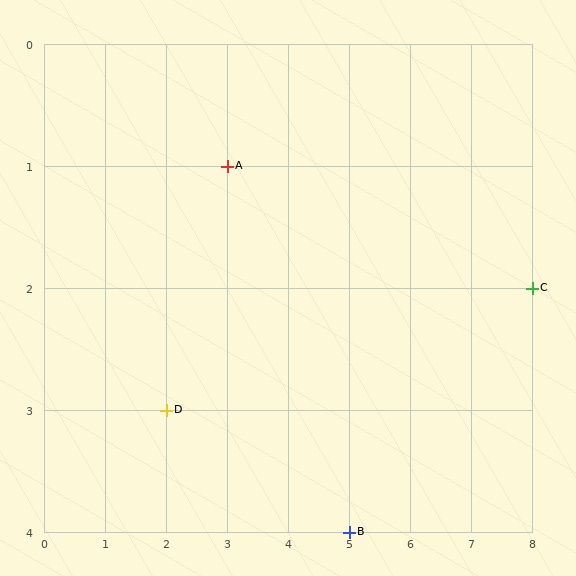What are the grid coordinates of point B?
Point B is at grid coordinates (5, 4).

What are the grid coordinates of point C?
Point C is at grid coordinates (8, 2).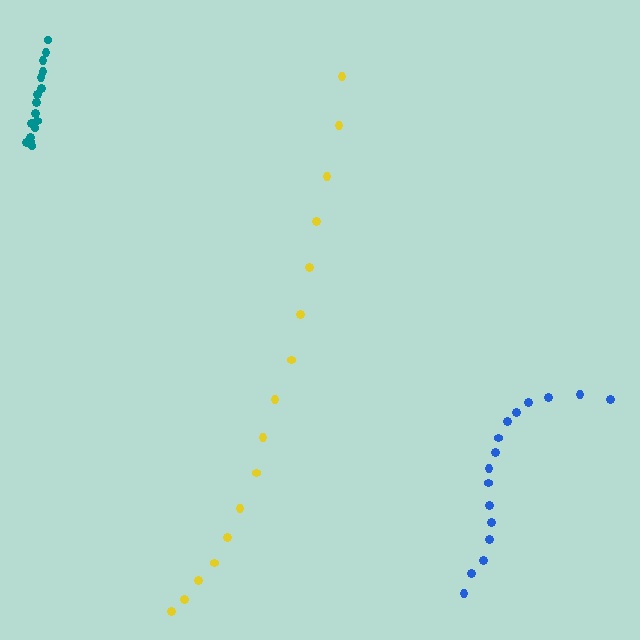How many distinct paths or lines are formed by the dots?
There are 3 distinct paths.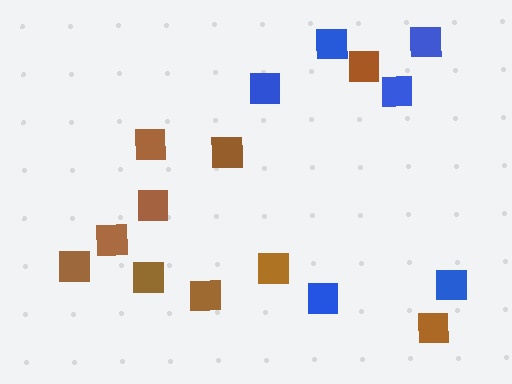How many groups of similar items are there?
There are 2 groups: one group of brown squares (10) and one group of blue squares (6).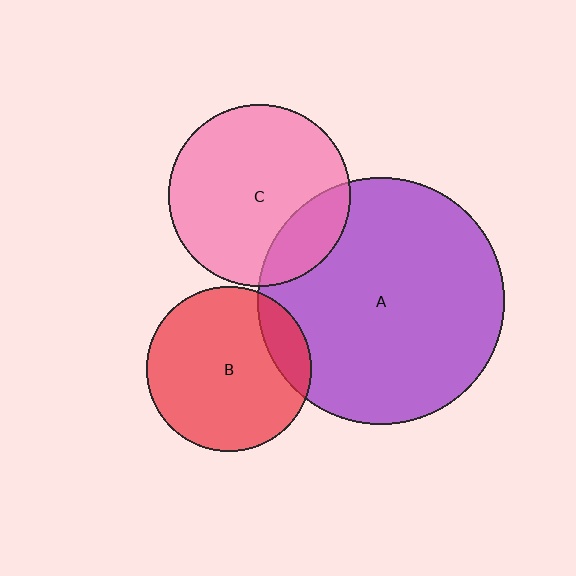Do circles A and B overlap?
Yes.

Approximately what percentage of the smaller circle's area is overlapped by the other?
Approximately 15%.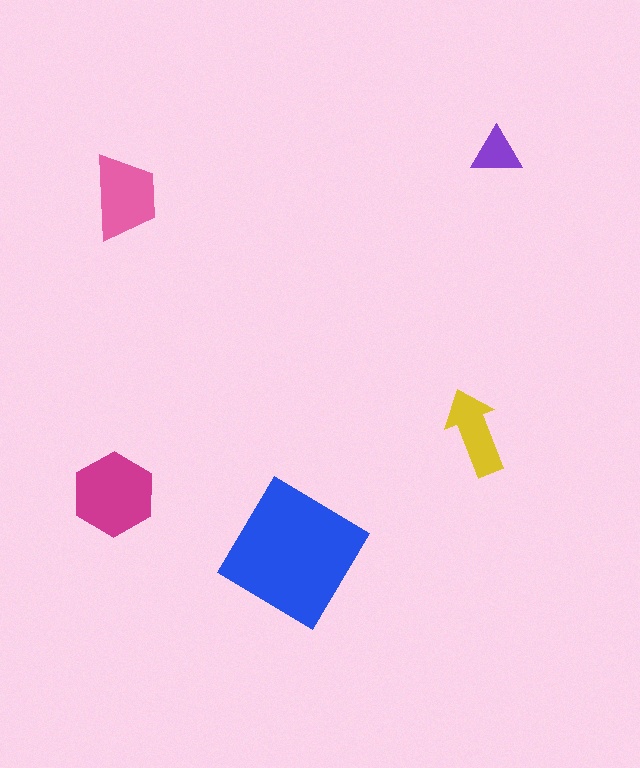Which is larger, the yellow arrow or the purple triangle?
The yellow arrow.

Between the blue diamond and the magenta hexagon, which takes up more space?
The blue diamond.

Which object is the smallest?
The purple triangle.